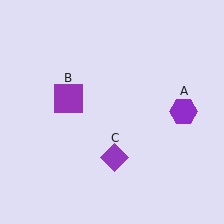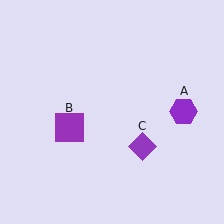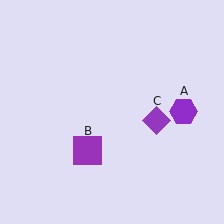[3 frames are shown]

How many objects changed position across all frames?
2 objects changed position: purple square (object B), purple diamond (object C).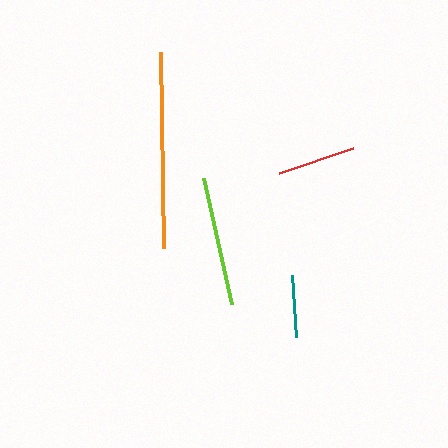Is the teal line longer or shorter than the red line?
The red line is longer than the teal line.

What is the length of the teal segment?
The teal segment is approximately 62 pixels long.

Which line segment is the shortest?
The teal line is the shortest at approximately 62 pixels.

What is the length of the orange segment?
The orange segment is approximately 196 pixels long.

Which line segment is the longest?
The orange line is the longest at approximately 196 pixels.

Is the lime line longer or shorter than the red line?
The lime line is longer than the red line.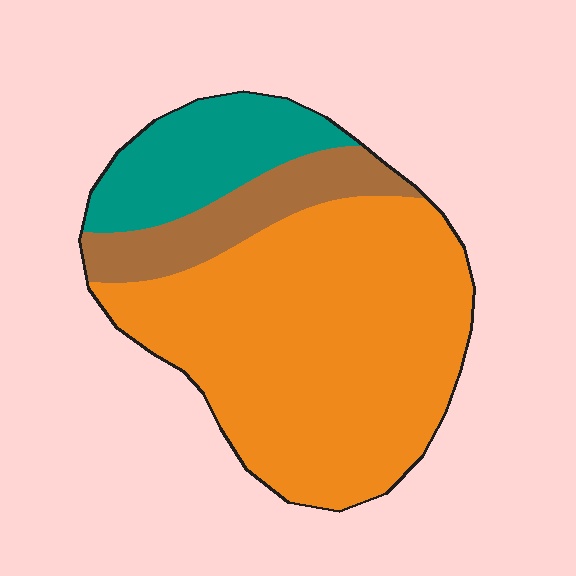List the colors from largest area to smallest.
From largest to smallest: orange, teal, brown.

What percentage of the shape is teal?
Teal takes up about one sixth (1/6) of the shape.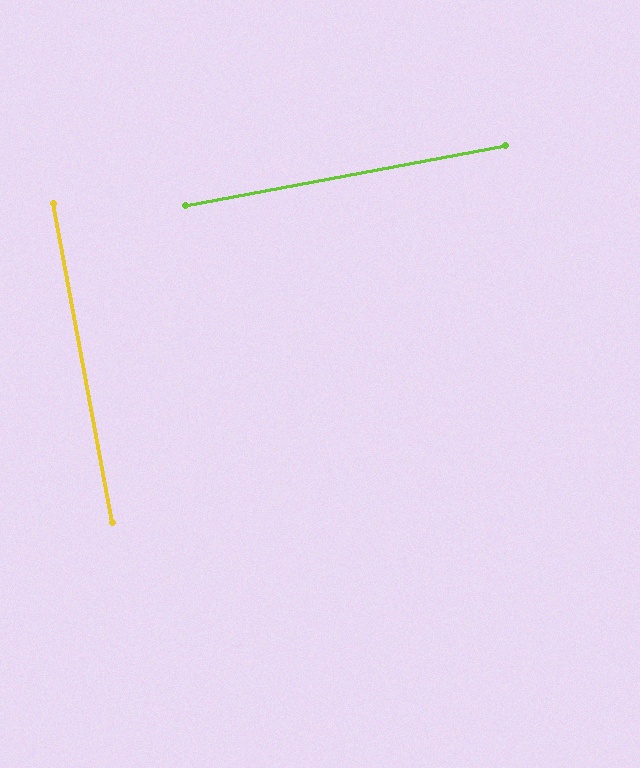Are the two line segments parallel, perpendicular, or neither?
Perpendicular — they meet at approximately 90°.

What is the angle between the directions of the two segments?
Approximately 90 degrees.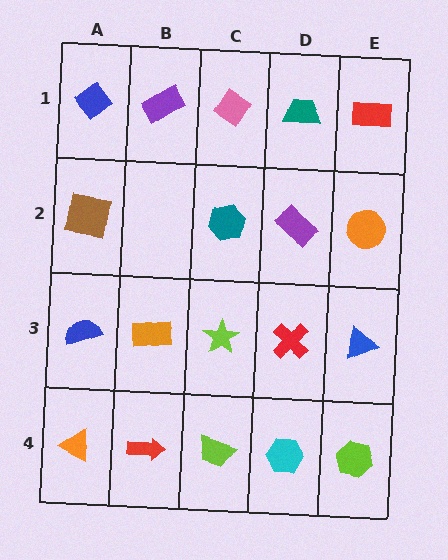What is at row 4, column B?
A red arrow.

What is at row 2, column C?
A teal hexagon.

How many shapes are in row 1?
5 shapes.